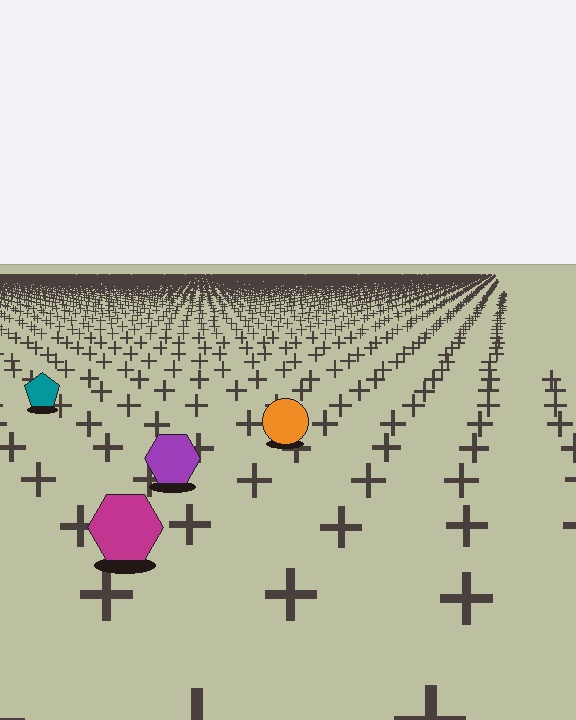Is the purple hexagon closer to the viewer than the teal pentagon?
Yes. The purple hexagon is closer — you can tell from the texture gradient: the ground texture is coarser near it.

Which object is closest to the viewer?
The magenta hexagon is closest. The texture marks near it are larger and more spread out.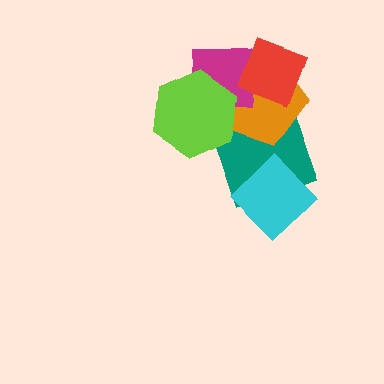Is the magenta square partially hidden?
Yes, it is partially covered by another shape.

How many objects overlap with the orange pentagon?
4 objects overlap with the orange pentagon.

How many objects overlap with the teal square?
2 objects overlap with the teal square.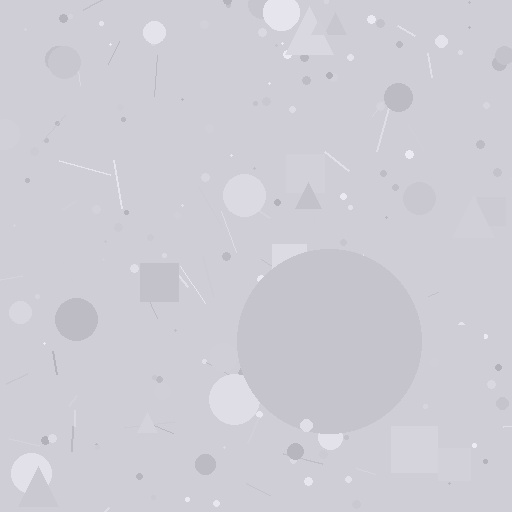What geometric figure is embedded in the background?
A circle is embedded in the background.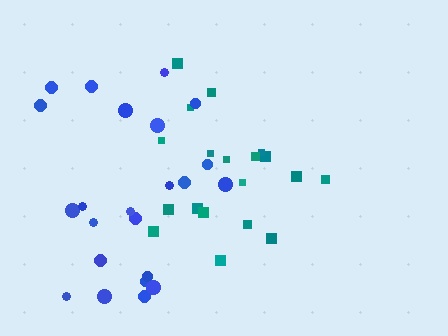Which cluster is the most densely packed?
Teal.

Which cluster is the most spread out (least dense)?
Blue.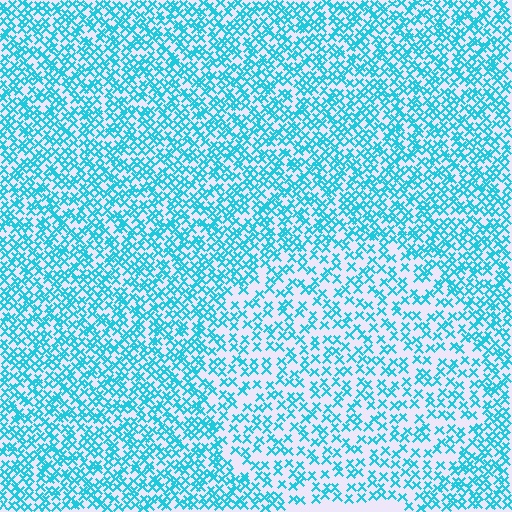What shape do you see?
I see a circle.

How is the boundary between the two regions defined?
The boundary is defined by a change in element density (approximately 1.7x ratio). All elements are the same color, size, and shape.